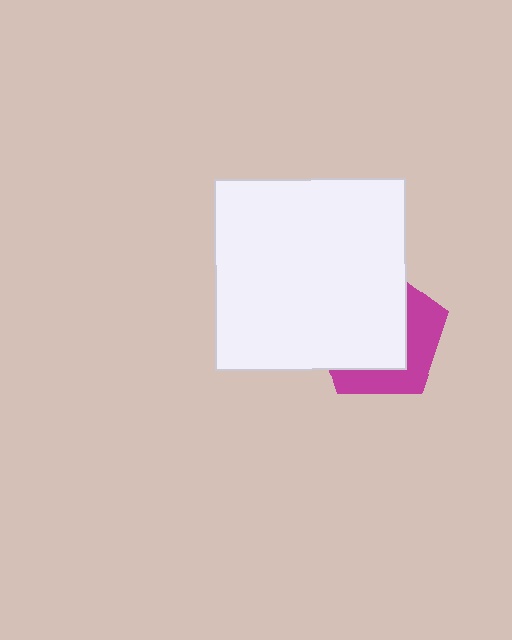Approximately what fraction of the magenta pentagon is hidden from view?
Roughly 63% of the magenta pentagon is hidden behind the white square.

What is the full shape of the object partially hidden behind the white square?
The partially hidden object is a magenta pentagon.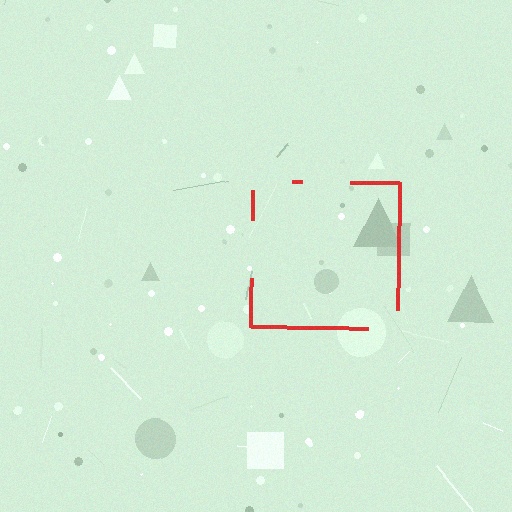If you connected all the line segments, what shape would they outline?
They would outline a square.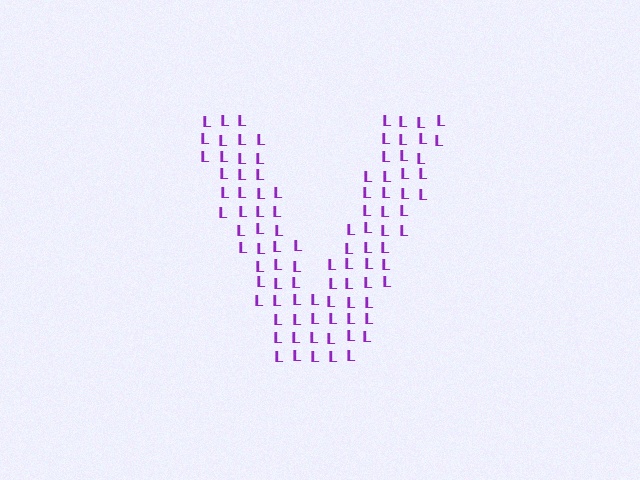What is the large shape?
The large shape is the letter V.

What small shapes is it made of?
It is made of small letter L's.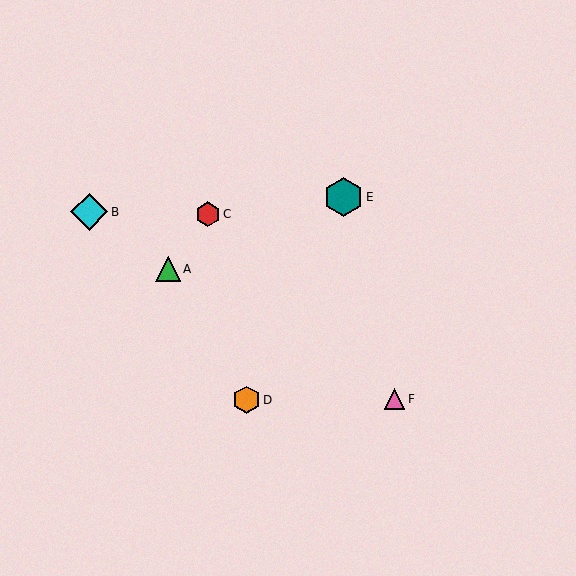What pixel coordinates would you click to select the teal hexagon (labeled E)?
Click at (343, 197) to select the teal hexagon E.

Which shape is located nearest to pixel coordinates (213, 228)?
The red hexagon (labeled C) at (208, 214) is nearest to that location.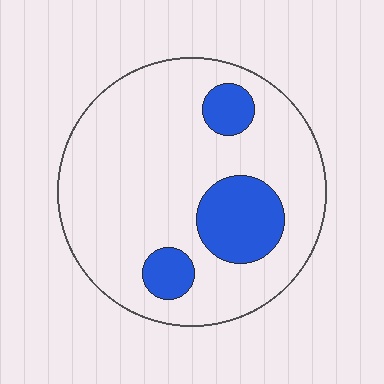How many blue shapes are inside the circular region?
3.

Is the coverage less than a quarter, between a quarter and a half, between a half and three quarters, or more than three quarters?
Less than a quarter.